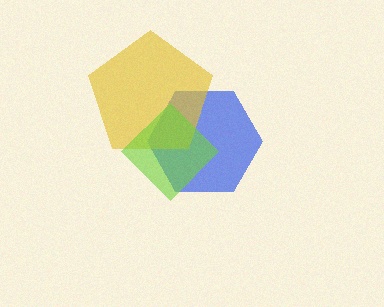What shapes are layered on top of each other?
The layered shapes are: a blue hexagon, a yellow pentagon, a lime diamond.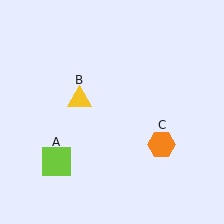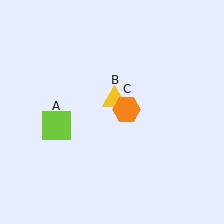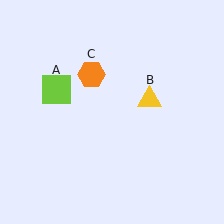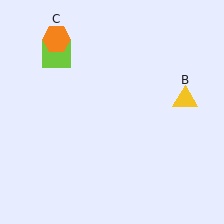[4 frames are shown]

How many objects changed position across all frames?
3 objects changed position: lime square (object A), yellow triangle (object B), orange hexagon (object C).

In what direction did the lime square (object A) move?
The lime square (object A) moved up.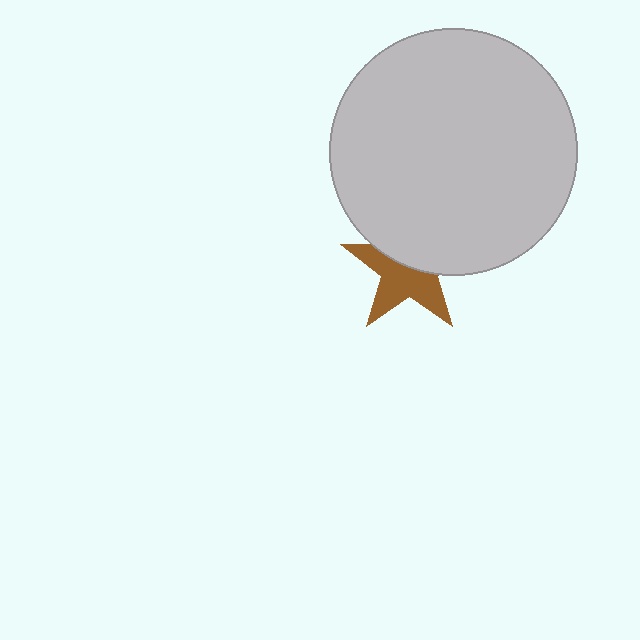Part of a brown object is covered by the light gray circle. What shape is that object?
It is a star.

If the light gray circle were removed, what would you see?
You would see the complete brown star.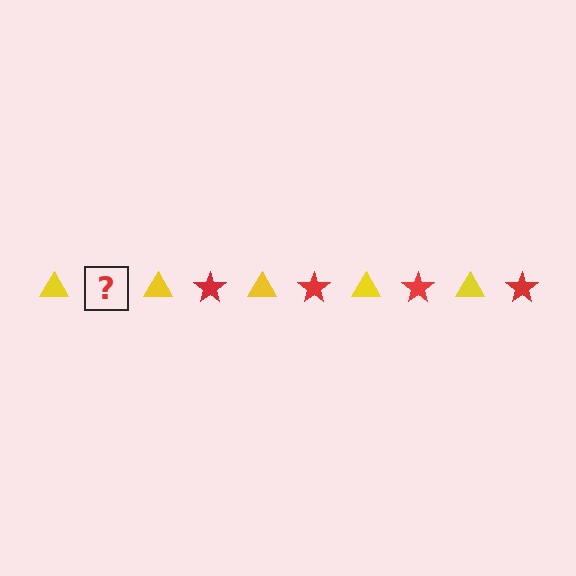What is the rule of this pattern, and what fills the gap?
The rule is that the pattern alternates between yellow triangle and red star. The gap should be filled with a red star.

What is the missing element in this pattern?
The missing element is a red star.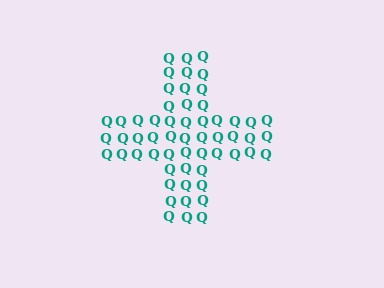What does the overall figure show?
The overall figure shows a cross.